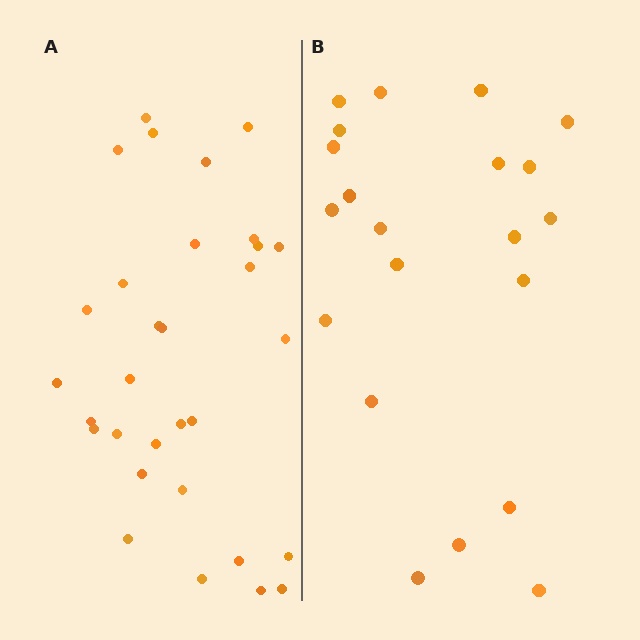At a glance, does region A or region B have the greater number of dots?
Region A (the left region) has more dots.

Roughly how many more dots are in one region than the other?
Region A has roughly 10 or so more dots than region B.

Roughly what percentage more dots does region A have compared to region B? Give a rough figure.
About 50% more.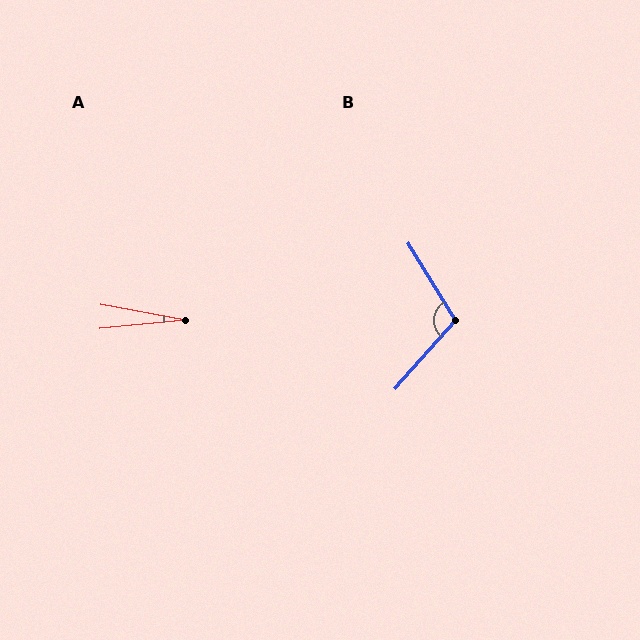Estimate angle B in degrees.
Approximately 107 degrees.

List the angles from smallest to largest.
A (17°), B (107°).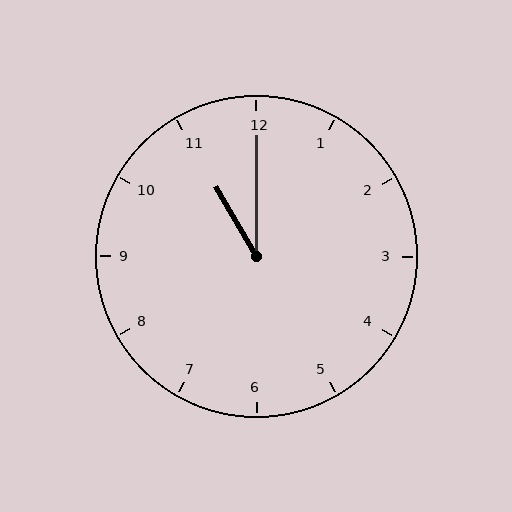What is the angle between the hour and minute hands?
Approximately 30 degrees.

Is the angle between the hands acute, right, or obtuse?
It is acute.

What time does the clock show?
11:00.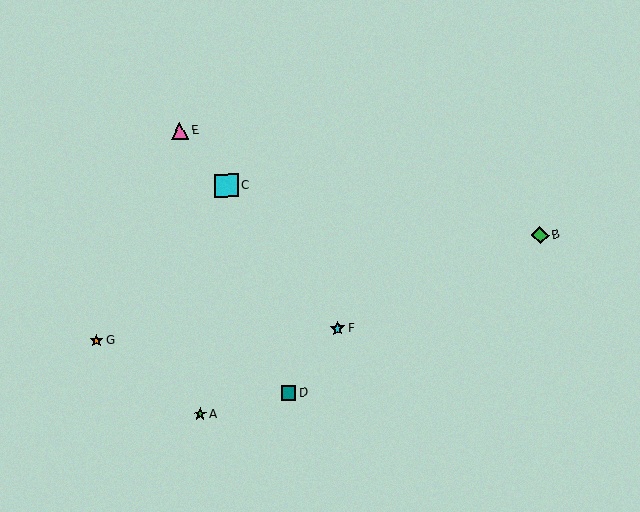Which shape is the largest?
The cyan square (labeled C) is the largest.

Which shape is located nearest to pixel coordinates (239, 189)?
The cyan square (labeled C) at (227, 185) is nearest to that location.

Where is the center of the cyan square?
The center of the cyan square is at (227, 185).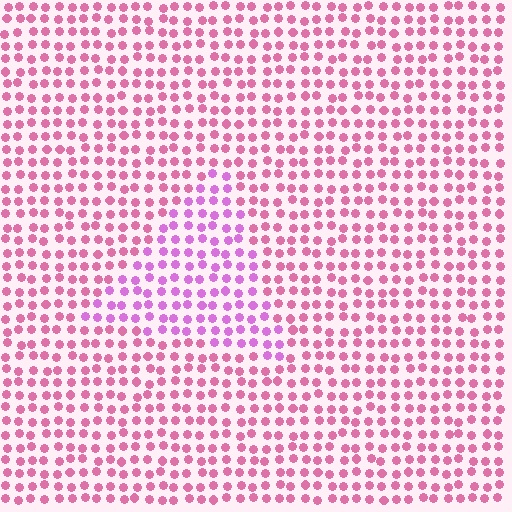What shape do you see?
I see a triangle.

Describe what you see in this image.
The image is filled with small pink elements in a uniform arrangement. A triangle-shaped region is visible where the elements are tinted to a slightly different hue, forming a subtle color boundary.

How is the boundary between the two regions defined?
The boundary is defined purely by a slight shift in hue (about 33 degrees). Spacing, size, and orientation are identical on both sides.